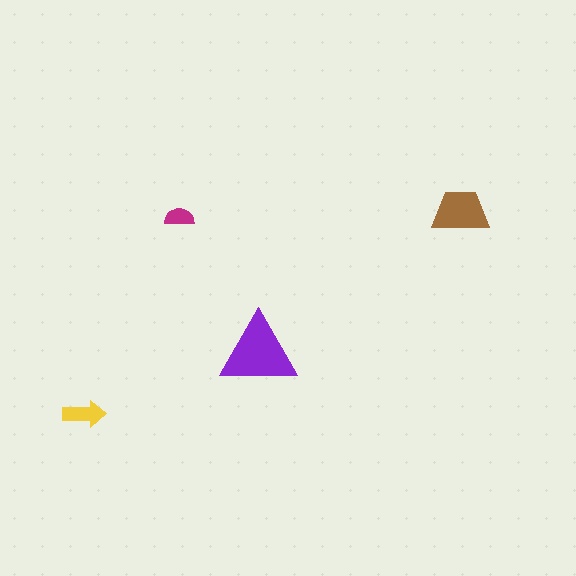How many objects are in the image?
There are 4 objects in the image.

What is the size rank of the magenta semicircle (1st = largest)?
4th.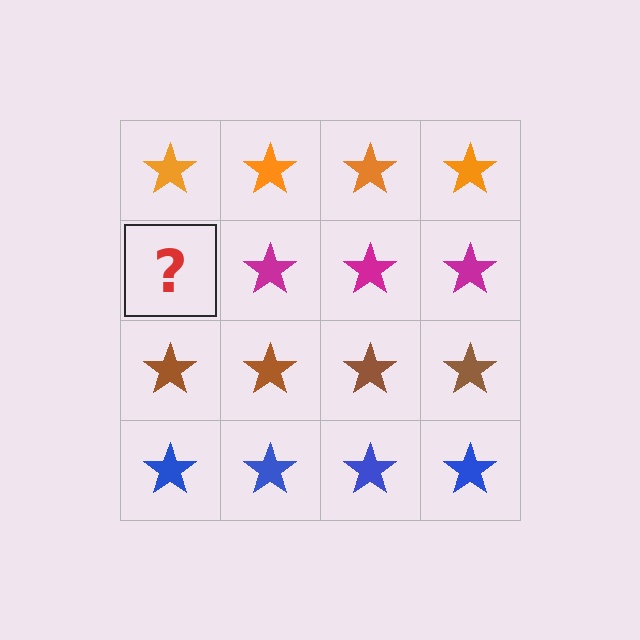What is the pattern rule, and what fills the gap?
The rule is that each row has a consistent color. The gap should be filled with a magenta star.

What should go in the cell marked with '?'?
The missing cell should contain a magenta star.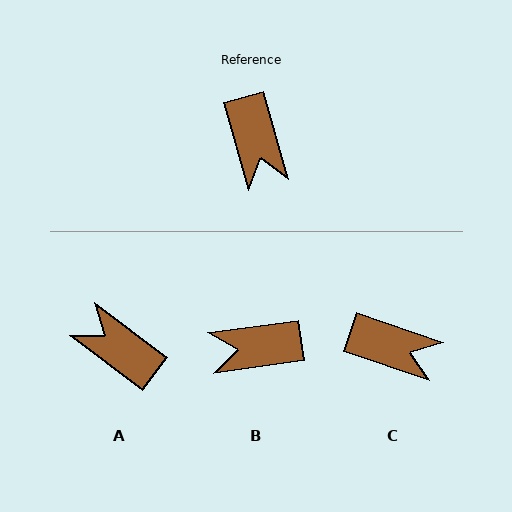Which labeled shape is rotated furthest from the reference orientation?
A, about 143 degrees away.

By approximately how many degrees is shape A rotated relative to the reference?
Approximately 143 degrees clockwise.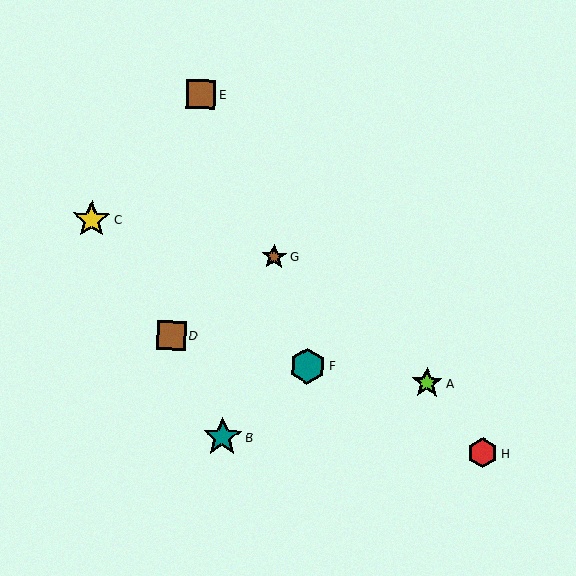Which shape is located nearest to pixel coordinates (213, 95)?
The brown square (labeled E) at (201, 94) is nearest to that location.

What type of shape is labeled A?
Shape A is a lime star.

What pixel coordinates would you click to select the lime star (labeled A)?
Click at (427, 383) to select the lime star A.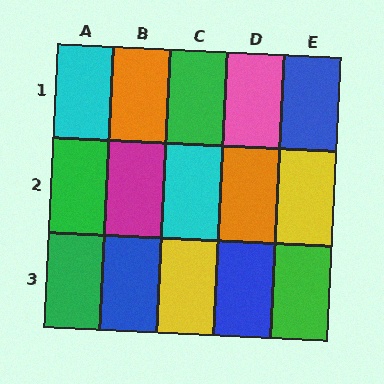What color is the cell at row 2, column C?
Cyan.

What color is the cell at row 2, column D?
Orange.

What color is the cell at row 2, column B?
Magenta.